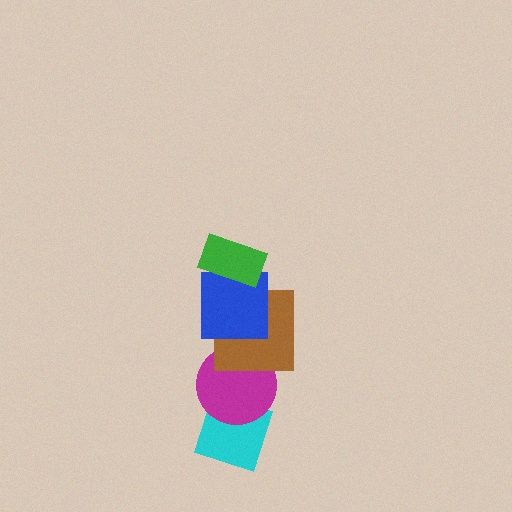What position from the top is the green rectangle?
The green rectangle is 1st from the top.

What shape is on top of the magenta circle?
The brown square is on top of the magenta circle.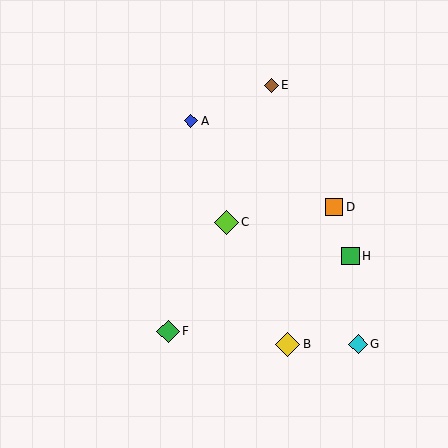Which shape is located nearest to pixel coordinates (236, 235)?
The lime diamond (labeled C) at (227, 222) is nearest to that location.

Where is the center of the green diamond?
The center of the green diamond is at (168, 331).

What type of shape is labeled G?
Shape G is a cyan diamond.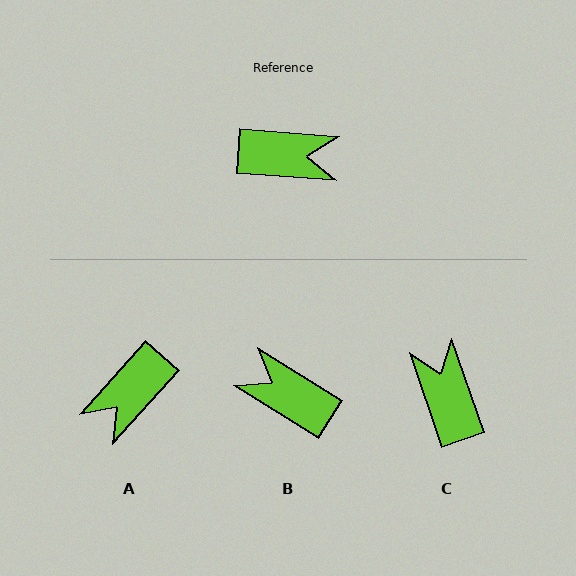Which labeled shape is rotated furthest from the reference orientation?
B, about 152 degrees away.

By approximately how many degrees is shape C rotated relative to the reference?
Approximately 113 degrees counter-clockwise.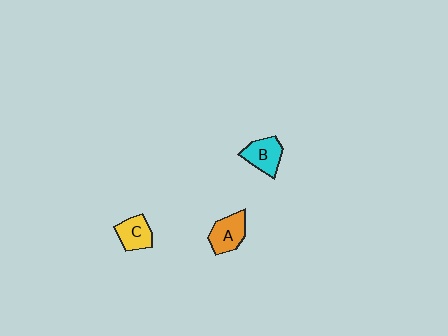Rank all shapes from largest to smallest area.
From largest to smallest: A (orange), B (cyan), C (yellow).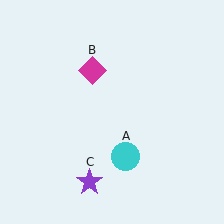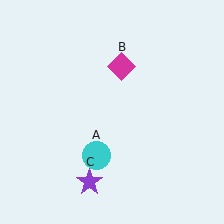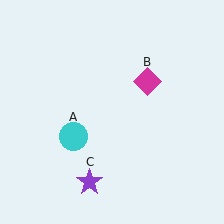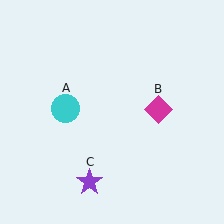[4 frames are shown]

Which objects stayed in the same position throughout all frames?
Purple star (object C) remained stationary.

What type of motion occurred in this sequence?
The cyan circle (object A), magenta diamond (object B) rotated clockwise around the center of the scene.